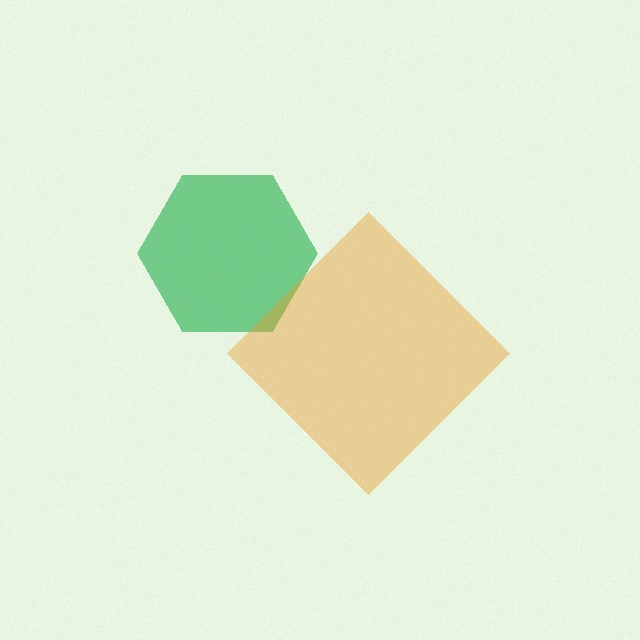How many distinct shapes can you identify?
There are 2 distinct shapes: a green hexagon, an orange diamond.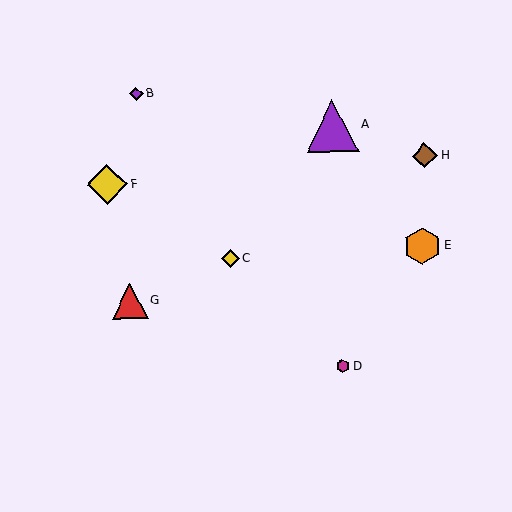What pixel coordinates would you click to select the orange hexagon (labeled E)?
Click at (422, 246) to select the orange hexagon E.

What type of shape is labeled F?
Shape F is a yellow diamond.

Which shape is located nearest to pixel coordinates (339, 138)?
The purple triangle (labeled A) at (332, 126) is nearest to that location.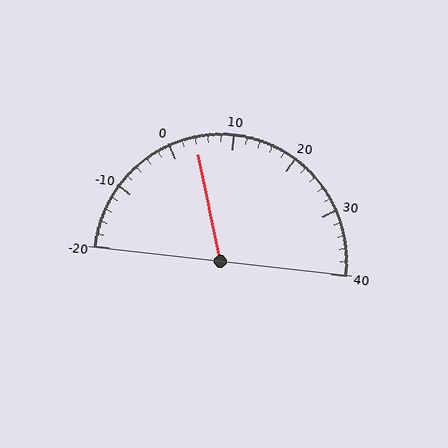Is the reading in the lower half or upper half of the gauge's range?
The reading is in the lower half of the range (-20 to 40).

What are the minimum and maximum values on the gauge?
The gauge ranges from -20 to 40.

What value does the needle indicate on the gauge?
The needle indicates approximately 4.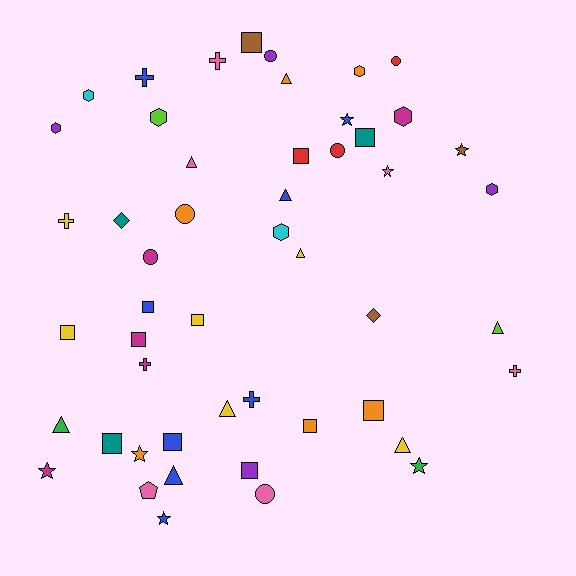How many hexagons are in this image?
There are 7 hexagons.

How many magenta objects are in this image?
There are 5 magenta objects.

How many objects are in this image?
There are 50 objects.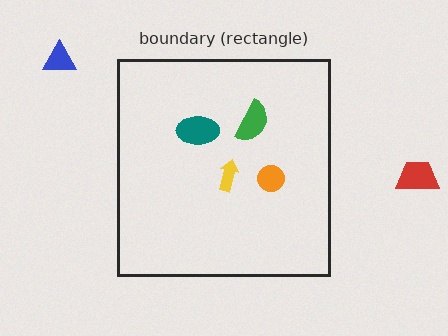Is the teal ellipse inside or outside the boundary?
Inside.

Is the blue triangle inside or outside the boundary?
Outside.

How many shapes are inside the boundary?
4 inside, 2 outside.